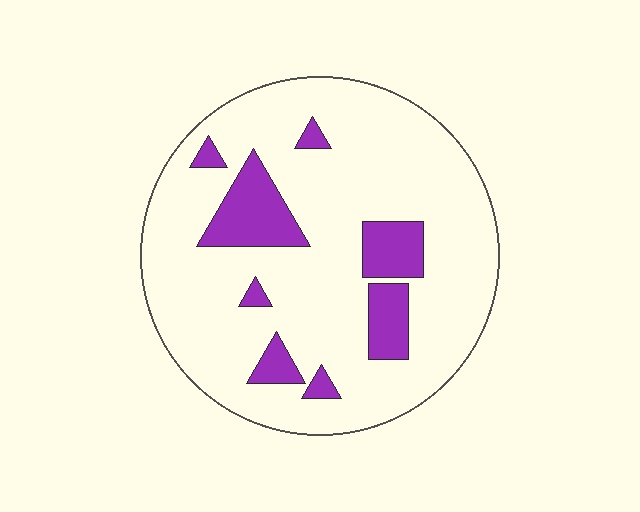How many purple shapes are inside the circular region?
8.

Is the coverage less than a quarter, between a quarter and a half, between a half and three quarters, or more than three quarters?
Less than a quarter.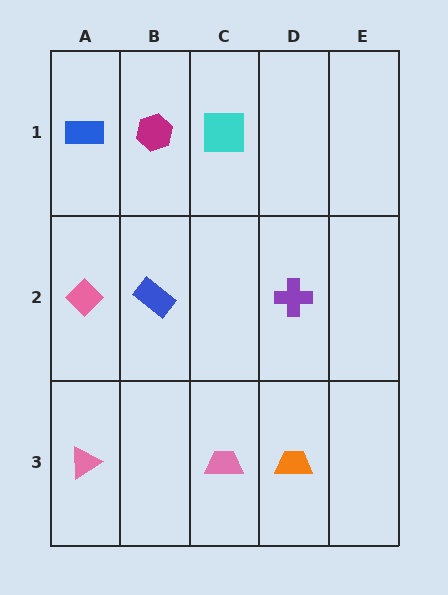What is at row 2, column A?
A pink diamond.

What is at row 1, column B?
A magenta hexagon.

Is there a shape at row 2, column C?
No, that cell is empty.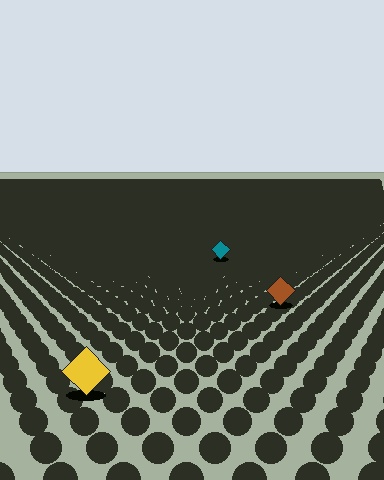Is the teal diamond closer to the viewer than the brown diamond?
No. The brown diamond is closer — you can tell from the texture gradient: the ground texture is coarser near it.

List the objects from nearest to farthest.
From nearest to farthest: the yellow diamond, the brown diamond, the teal diamond.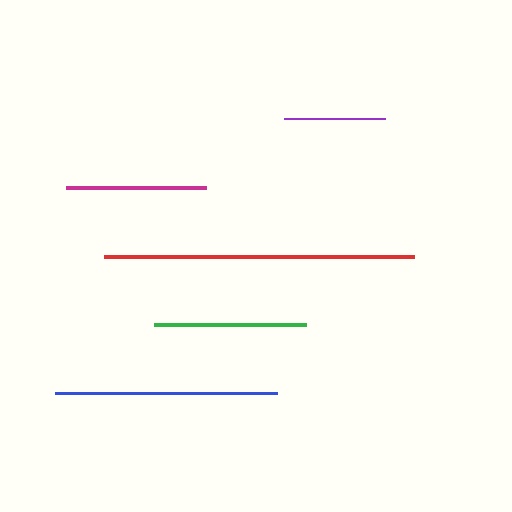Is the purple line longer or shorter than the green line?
The green line is longer than the purple line.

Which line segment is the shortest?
The purple line is the shortest at approximately 101 pixels.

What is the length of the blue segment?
The blue segment is approximately 222 pixels long.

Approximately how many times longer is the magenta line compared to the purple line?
The magenta line is approximately 1.4 times the length of the purple line.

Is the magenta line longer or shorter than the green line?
The green line is longer than the magenta line.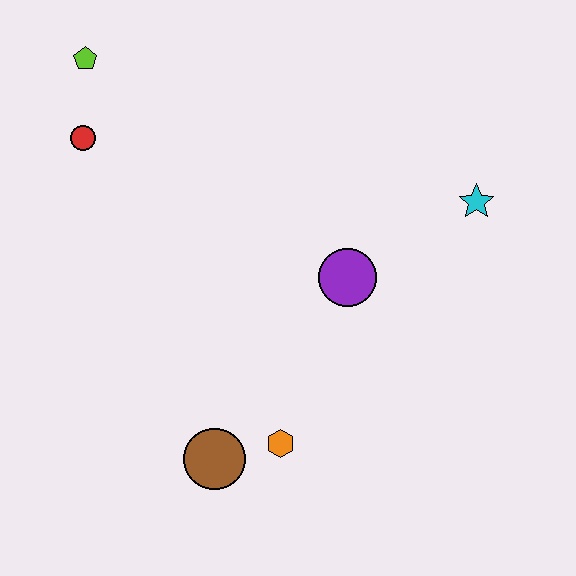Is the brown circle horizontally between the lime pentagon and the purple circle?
Yes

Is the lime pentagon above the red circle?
Yes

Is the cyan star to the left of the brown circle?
No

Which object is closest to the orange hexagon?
The brown circle is closest to the orange hexagon.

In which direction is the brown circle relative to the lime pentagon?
The brown circle is below the lime pentagon.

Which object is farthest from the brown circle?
The lime pentagon is farthest from the brown circle.